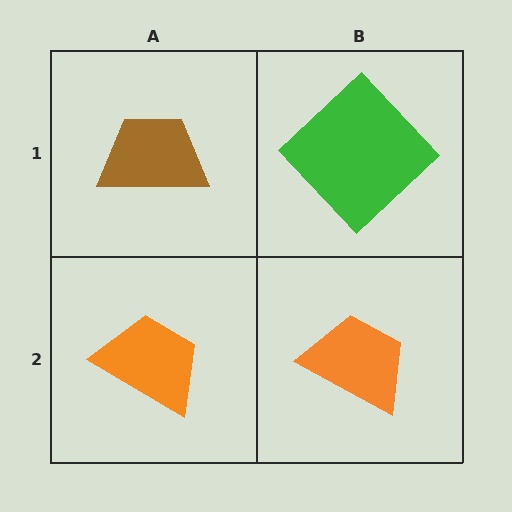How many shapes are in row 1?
2 shapes.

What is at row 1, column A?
A brown trapezoid.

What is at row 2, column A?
An orange trapezoid.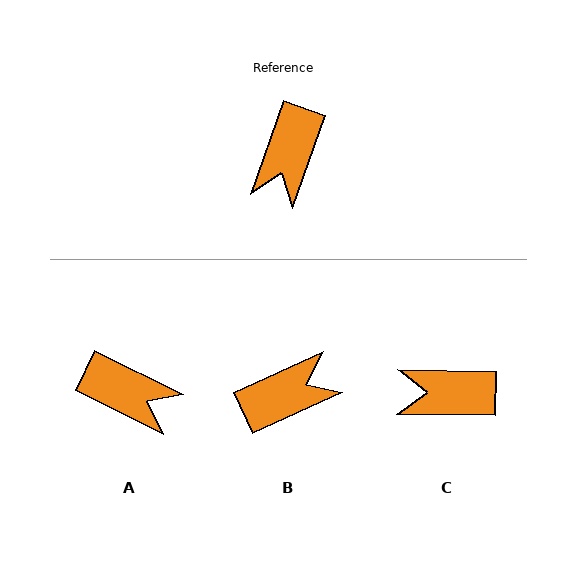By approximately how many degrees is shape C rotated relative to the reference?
Approximately 72 degrees clockwise.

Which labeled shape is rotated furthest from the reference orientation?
B, about 134 degrees away.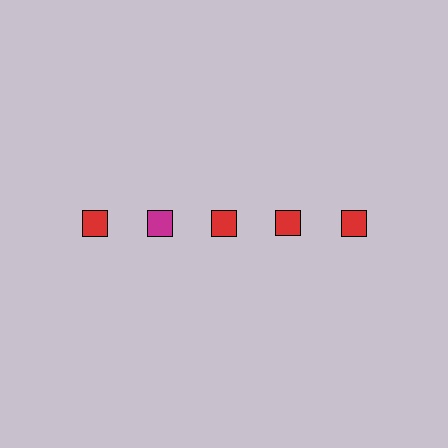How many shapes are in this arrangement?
There are 5 shapes arranged in a grid pattern.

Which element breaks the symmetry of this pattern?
The magenta square in the top row, second from left column breaks the symmetry. All other shapes are red squares.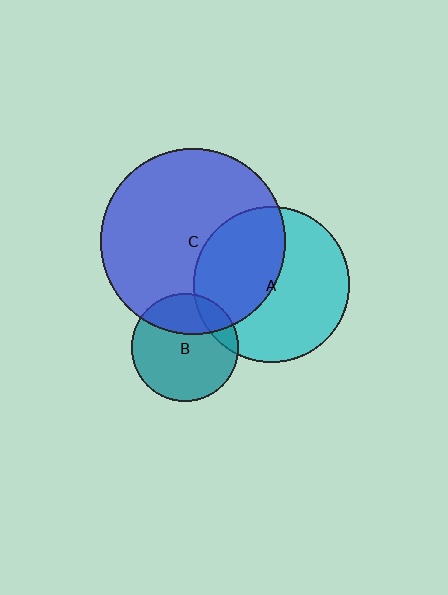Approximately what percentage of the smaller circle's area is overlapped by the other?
Approximately 15%.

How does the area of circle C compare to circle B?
Approximately 3.0 times.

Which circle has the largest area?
Circle C (blue).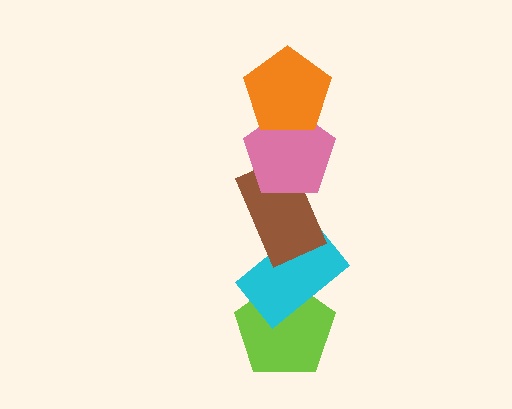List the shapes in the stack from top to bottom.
From top to bottom: the orange pentagon, the pink pentagon, the brown rectangle, the cyan rectangle, the lime pentagon.